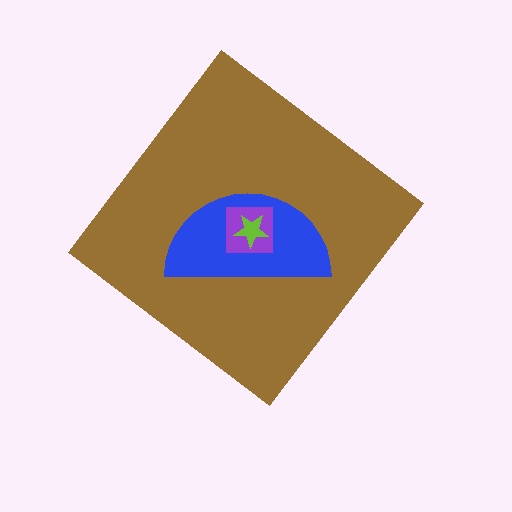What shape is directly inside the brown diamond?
The blue semicircle.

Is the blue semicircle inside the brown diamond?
Yes.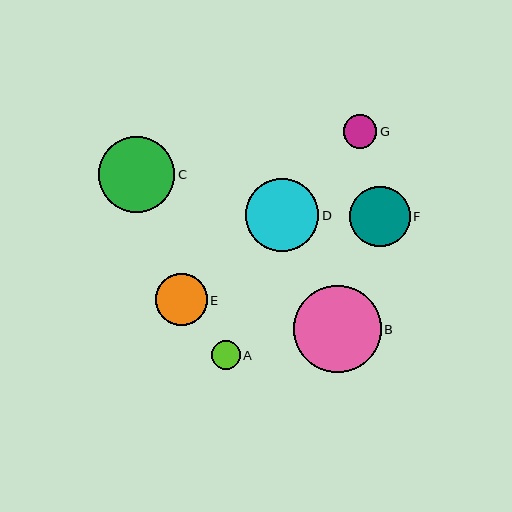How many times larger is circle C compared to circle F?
Circle C is approximately 1.3 times the size of circle F.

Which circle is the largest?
Circle B is the largest with a size of approximately 87 pixels.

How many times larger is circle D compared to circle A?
Circle D is approximately 2.6 times the size of circle A.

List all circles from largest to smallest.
From largest to smallest: B, C, D, F, E, G, A.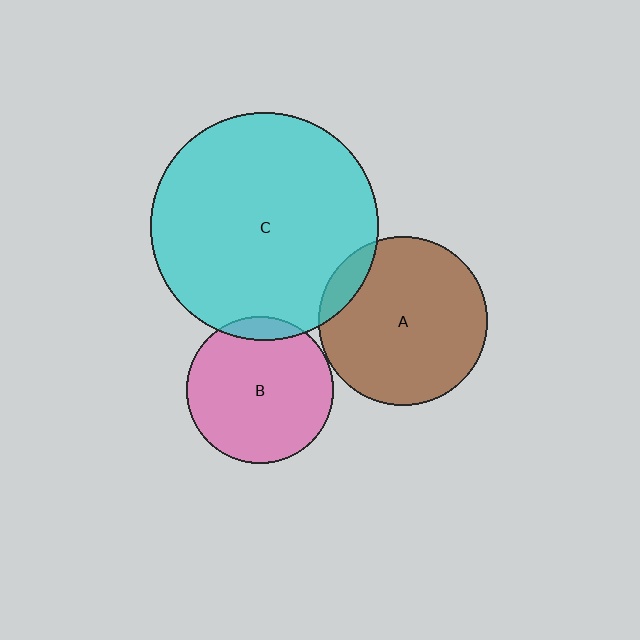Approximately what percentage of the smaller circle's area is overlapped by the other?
Approximately 10%.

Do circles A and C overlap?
Yes.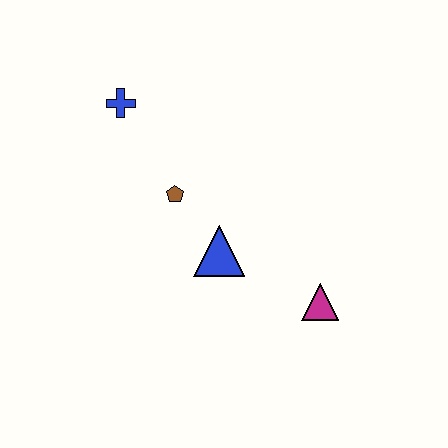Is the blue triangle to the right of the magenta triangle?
No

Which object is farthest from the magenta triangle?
The blue cross is farthest from the magenta triangle.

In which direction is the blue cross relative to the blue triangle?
The blue cross is above the blue triangle.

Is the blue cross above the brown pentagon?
Yes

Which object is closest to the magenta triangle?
The blue triangle is closest to the magenta triangle.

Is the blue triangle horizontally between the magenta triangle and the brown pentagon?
Yes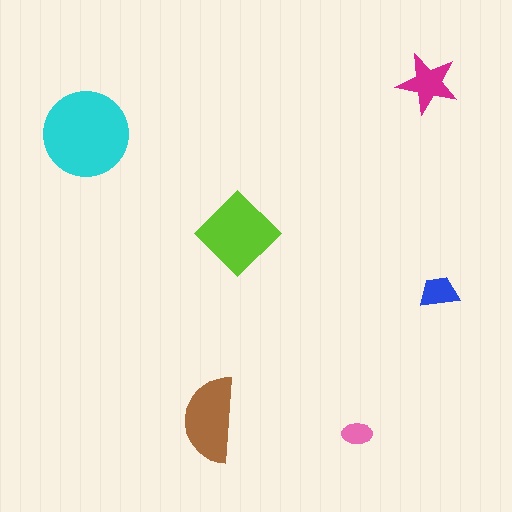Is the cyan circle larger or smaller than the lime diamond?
Larger.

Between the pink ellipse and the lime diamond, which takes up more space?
The lime diamond.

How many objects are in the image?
There are 6 objects in the image.